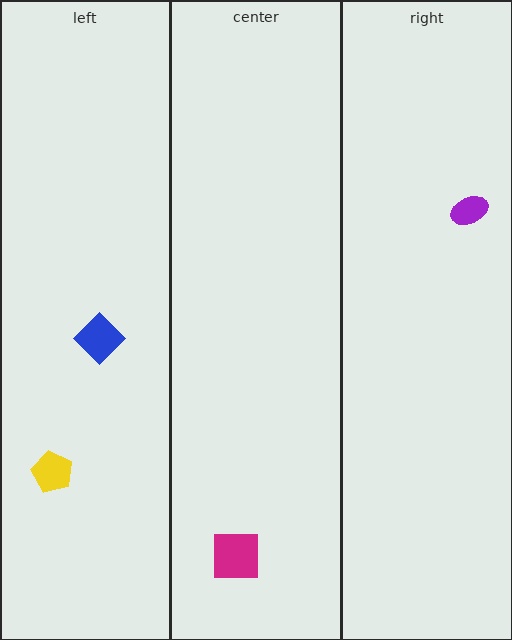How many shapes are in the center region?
1.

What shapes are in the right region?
The purple ellipse.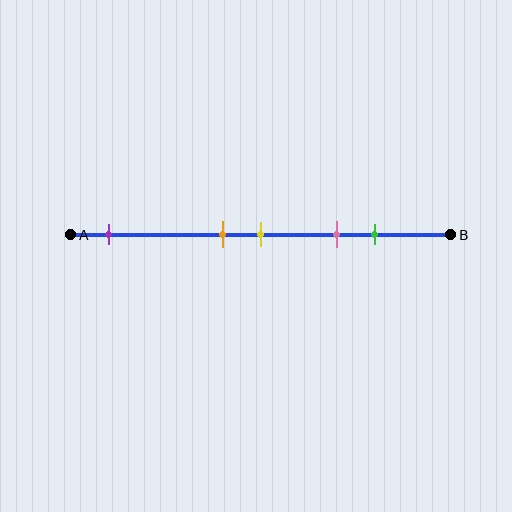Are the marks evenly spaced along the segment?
No, the marks are not evenly spaced.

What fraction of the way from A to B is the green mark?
The green mark is approximately 80% (0.8) of the way from A to B.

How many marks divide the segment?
There are 5 marks dividing the segment.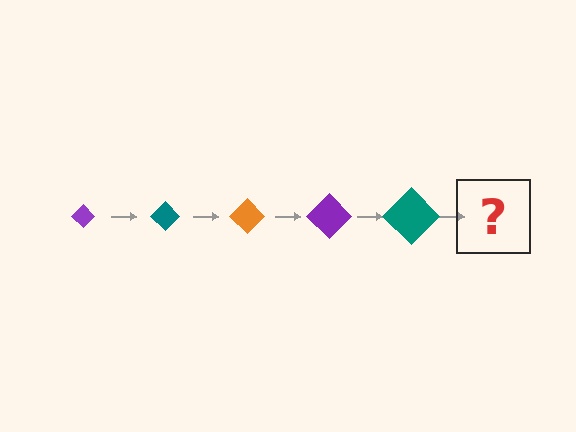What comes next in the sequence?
The next element should be an orange diamond, larger than the previous one.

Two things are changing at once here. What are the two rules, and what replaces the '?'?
The two rules are that the diamond grows larger each step and the color cycles through purple, teal, and orange. The '?' should be an orange diamond, larger than the previous one.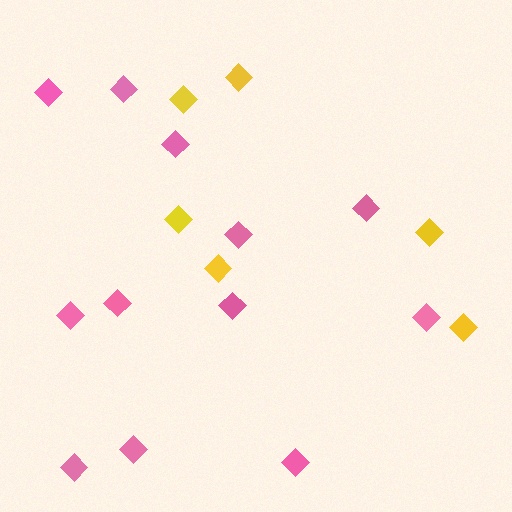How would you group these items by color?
There are 2 groups: one group of pink diamonds (12) and one group of yellow diamonds (6).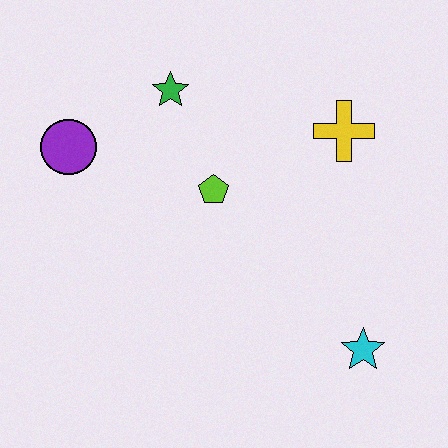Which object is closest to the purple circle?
The green star is closest to the purple circle.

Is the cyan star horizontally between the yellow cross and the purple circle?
No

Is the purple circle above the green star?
No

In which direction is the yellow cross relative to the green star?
The yellow cross is to the right of the green star.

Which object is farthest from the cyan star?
The purple circle is farthest from the cyan star.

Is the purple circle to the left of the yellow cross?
Yes